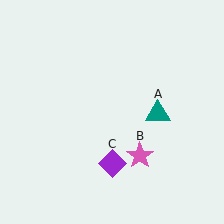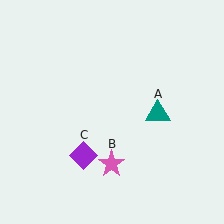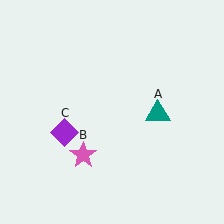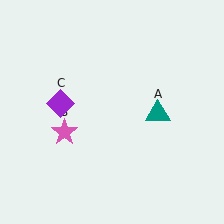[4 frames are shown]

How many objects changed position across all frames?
2 objects changed position: pink star (object B), purple diamond (object C).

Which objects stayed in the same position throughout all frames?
Teal triangle (object A) remained stationary.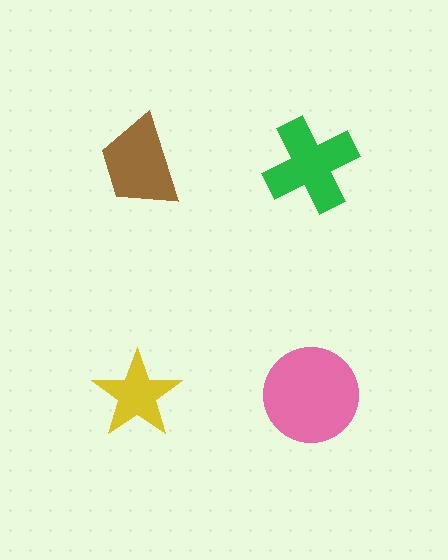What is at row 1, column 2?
A green cross.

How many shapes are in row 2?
2 shapes.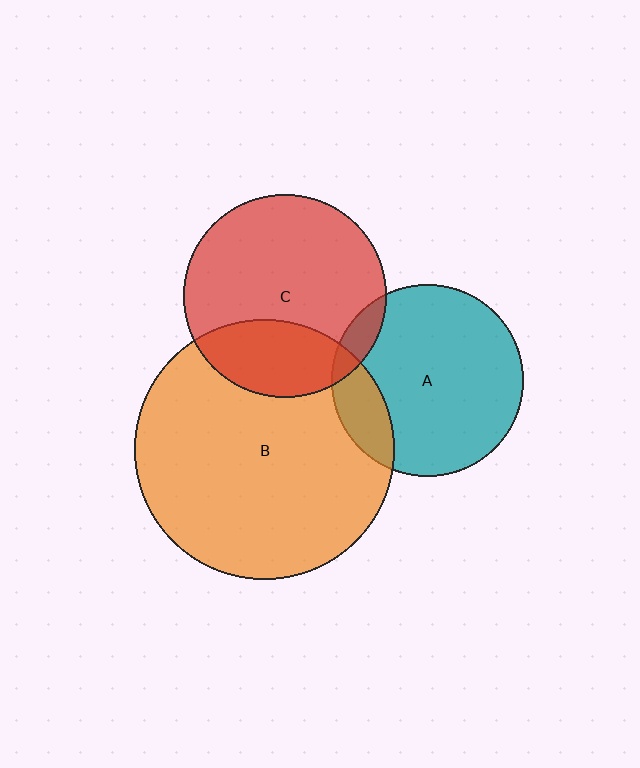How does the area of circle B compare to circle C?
Approximately 1.6 times.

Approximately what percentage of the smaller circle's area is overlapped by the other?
Approximately 30%.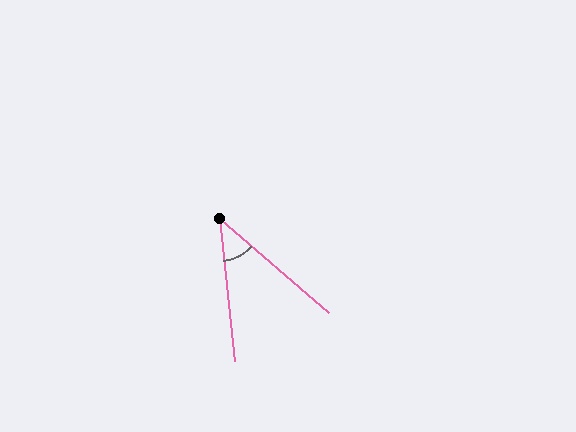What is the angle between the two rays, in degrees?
Approximately 43 degrees.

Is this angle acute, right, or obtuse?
It is acute.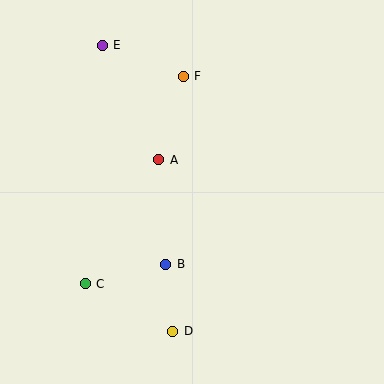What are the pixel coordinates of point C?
Point C is at (85, 284).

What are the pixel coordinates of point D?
Point D is at (173, 331).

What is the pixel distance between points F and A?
The distance between F and A is 87 pixels.